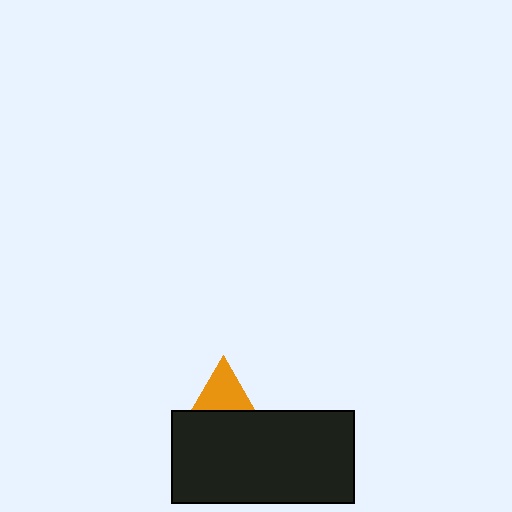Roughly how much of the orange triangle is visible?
About half of it is visible (roughly 48%).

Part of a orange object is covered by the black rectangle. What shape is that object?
It is a triangle.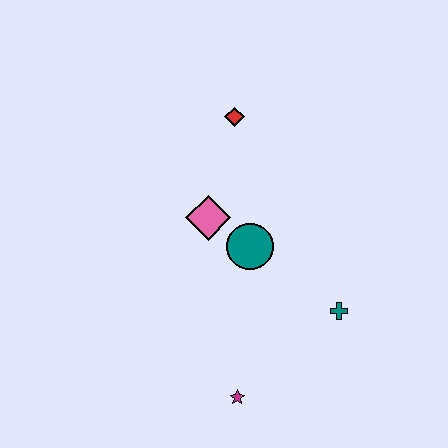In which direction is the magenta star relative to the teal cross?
The magenta star is to the left of the teal cross.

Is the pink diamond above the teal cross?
Yes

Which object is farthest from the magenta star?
The red diamond is farthest from the magenta star.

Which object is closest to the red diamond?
The pink diamond is closest to the red diamond.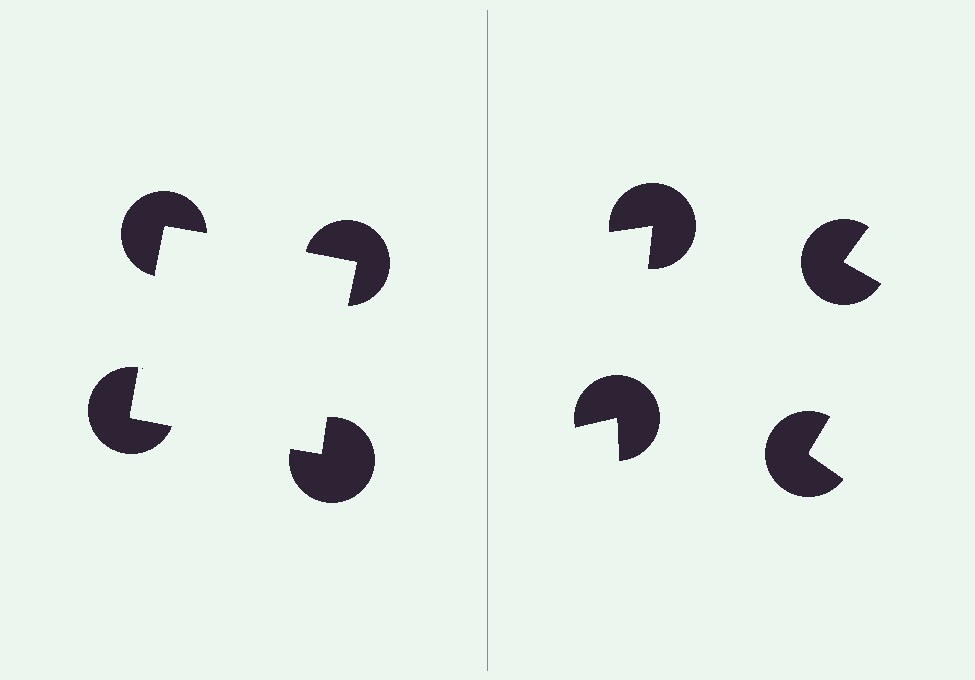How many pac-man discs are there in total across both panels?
8 — 4 on each side.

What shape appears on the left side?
An illusory square.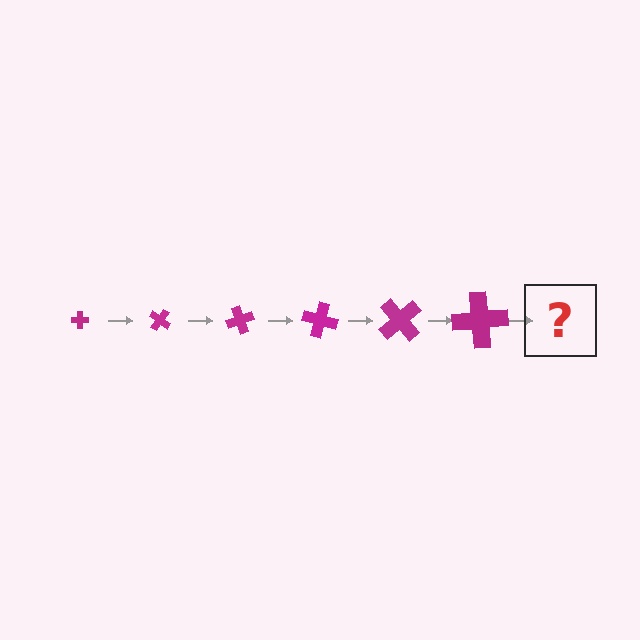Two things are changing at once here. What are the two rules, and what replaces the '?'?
The two rules are that the cross grows larger each step and it rotates 35 degrees each step. The '?' should be a cross, larger than the previous one and rotated 210 degrees from the start.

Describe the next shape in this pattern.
It should be a cross, larger than the previous one and rotated 210 degrees from the start.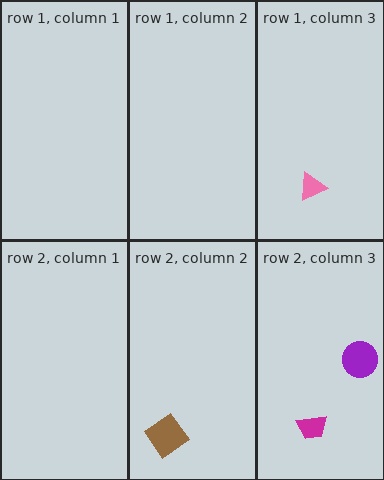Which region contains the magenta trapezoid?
The row 2, column 3 region.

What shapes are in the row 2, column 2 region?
The brown diamond.